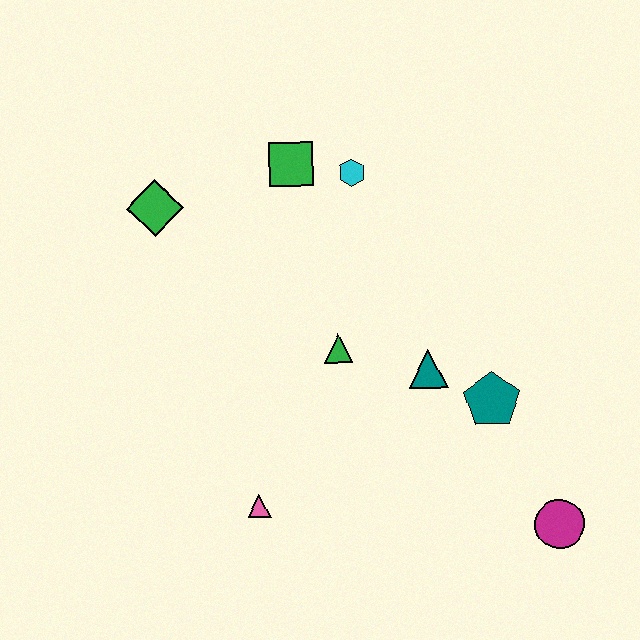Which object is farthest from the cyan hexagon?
The magenta circle is farthest from the cyan hexagon.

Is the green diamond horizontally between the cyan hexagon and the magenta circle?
No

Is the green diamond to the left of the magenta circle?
Yes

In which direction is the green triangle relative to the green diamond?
The green triangle is to the right of the green diamond.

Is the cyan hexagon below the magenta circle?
No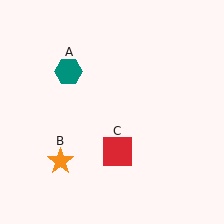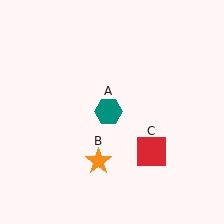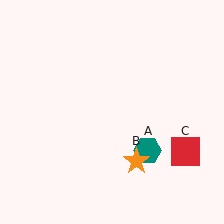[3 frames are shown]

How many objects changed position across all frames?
3 objects changed position: teal hexagon (object A), orange star (object B), red square (object C).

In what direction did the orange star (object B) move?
The orange star (object B) moved right.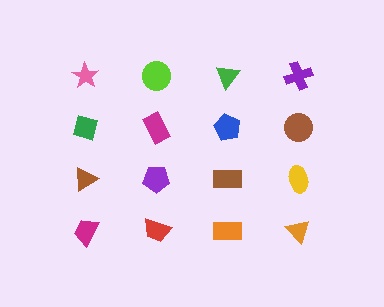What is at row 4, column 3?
An orange rectangle.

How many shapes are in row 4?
4 shapes.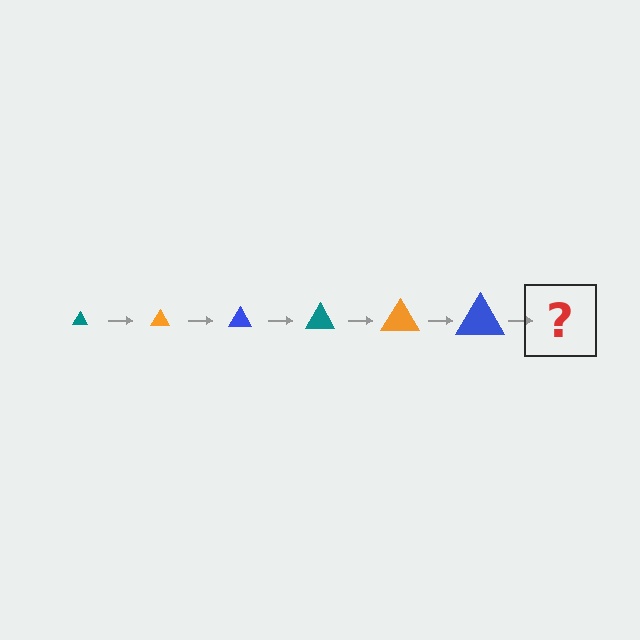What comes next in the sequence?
The next element should be a teal triangle, larger than the previous one.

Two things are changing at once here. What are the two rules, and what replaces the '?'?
The two rules are that the triangle grows larger each step and the color cycles through teal, orange, and blue. The '?' should be a teal triangle, larger than the previous one.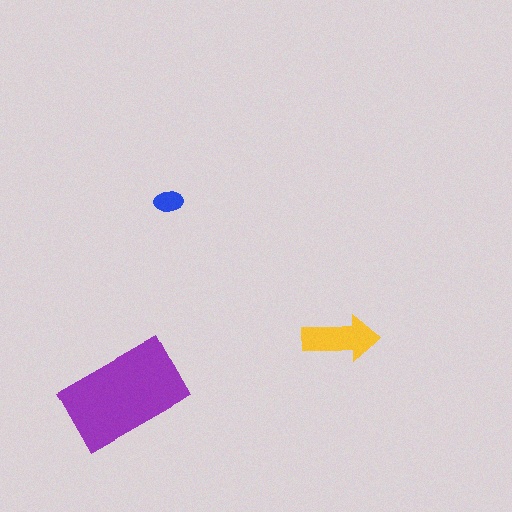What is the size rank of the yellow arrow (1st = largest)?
2nd.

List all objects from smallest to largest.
The blue ellipse, the yellow arrow, the purple rectangle.